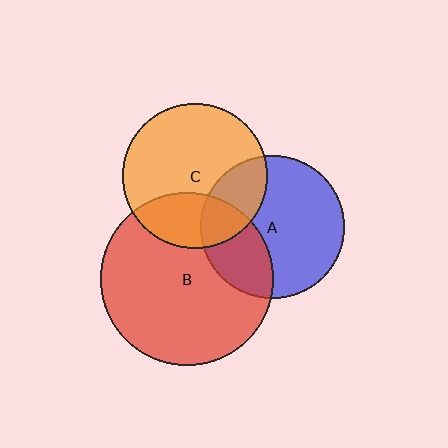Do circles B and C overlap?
Yes.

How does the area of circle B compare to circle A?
Approximately 1.5 times.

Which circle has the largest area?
Circle B (red).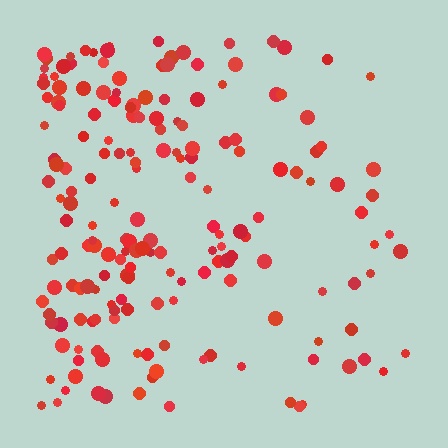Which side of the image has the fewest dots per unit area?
The right.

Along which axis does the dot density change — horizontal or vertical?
Horizontal.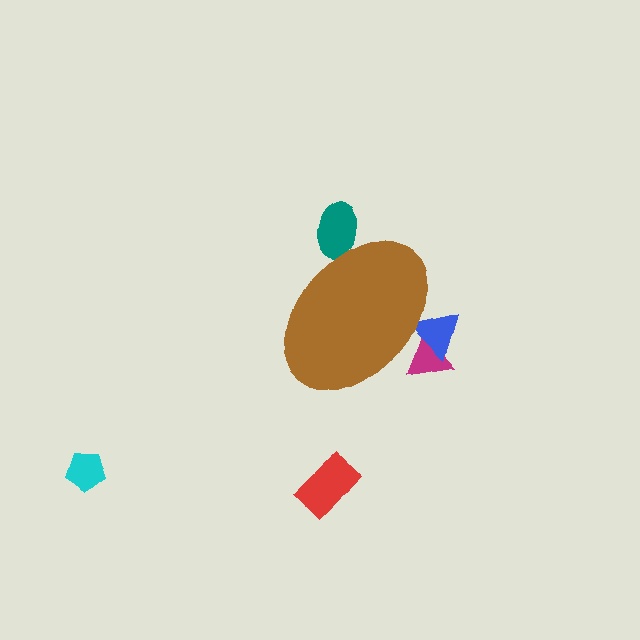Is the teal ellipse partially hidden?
Yes, the teal ellipse is partially hidden behind the brown ellipse.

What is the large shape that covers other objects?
A brown ellipse.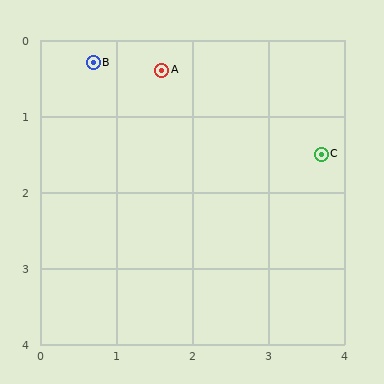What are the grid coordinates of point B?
Point B is at approximately (0.7, 0.3).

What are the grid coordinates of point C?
Point C is at approximately (3.7, 1.5).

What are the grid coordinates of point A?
Point A is at approximately (1.6, 0.4).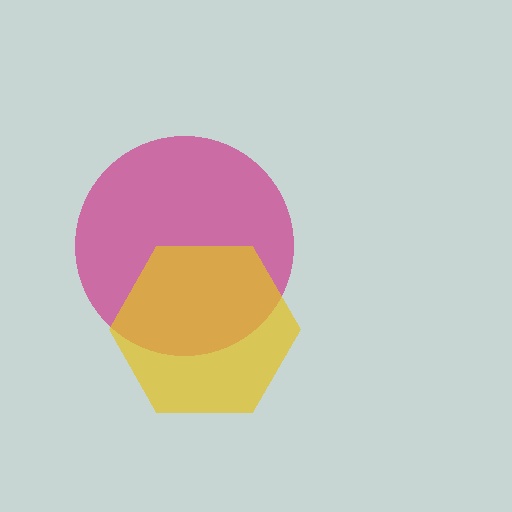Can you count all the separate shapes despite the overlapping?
Yes, there are 2 separate shapes.